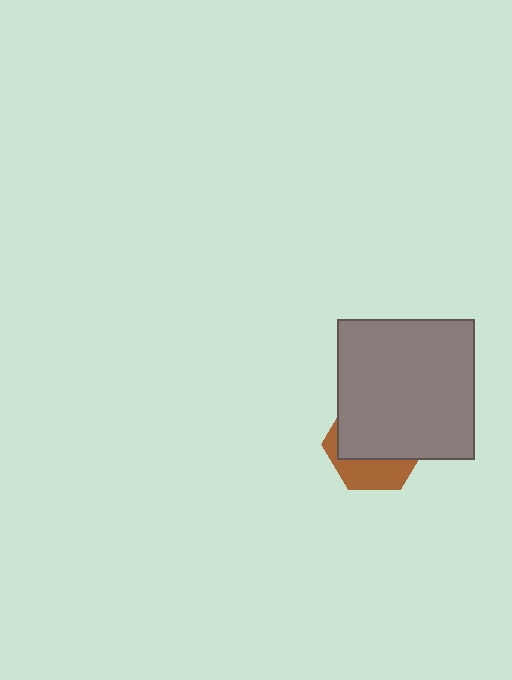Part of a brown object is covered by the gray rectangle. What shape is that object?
It is a hexagon.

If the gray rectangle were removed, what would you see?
You would see the complete brown hexagon.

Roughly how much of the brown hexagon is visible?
A small part of it is visible (roughly 35%).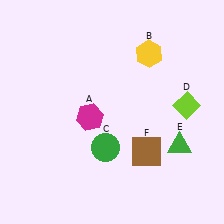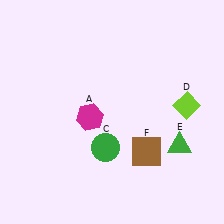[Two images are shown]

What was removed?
The yellow hexagon (B) was removed in Image 2.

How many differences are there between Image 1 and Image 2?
There is 1 difference between the two images.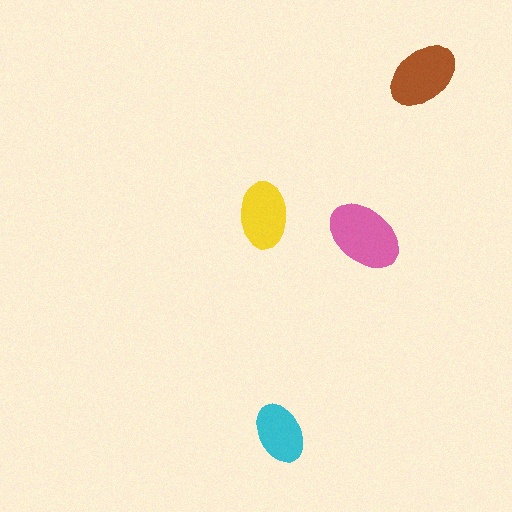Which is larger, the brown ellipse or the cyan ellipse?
The brown one.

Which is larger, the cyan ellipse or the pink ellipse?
The pink one.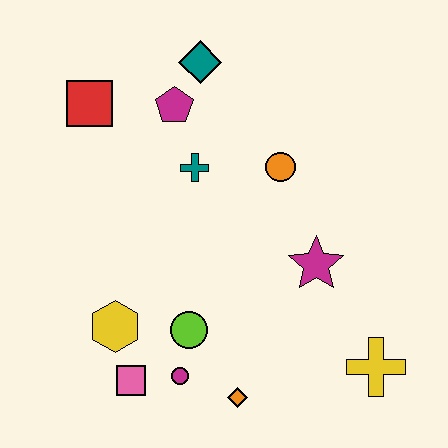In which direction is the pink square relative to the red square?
The pink square is below the red square.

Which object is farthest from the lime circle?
The teal diamond is farthest from the lime circle.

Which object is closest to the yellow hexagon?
The pink square is closest to the yellow hexagon.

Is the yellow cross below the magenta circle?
No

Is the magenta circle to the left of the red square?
No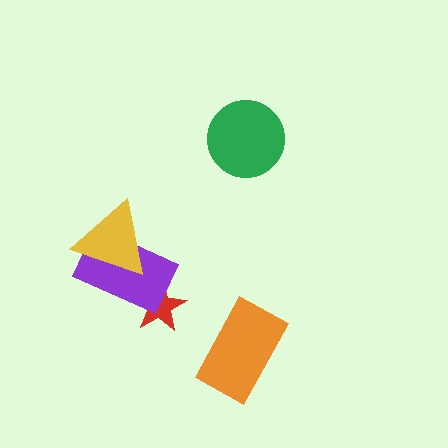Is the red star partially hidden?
Yes, it is partially covered by another shape.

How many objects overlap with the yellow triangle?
1 object overlaps with the yellow triangle.